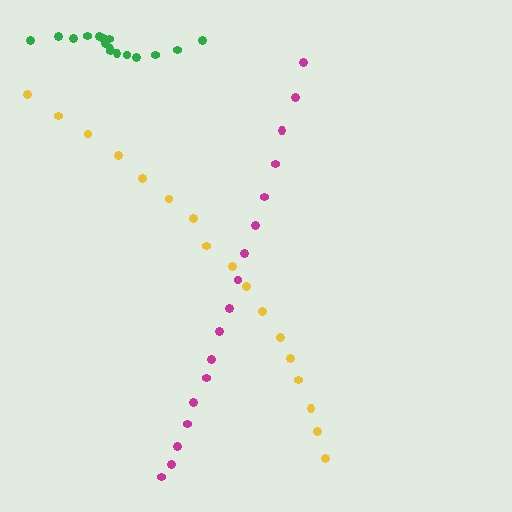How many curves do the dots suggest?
There are 3 distinct paths.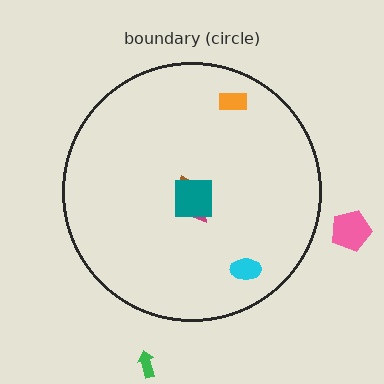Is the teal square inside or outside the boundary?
Inside.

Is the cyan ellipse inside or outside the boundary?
Inside.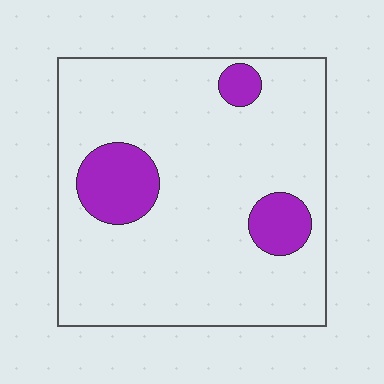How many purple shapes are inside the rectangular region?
3.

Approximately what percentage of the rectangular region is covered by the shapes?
Approximately 15%.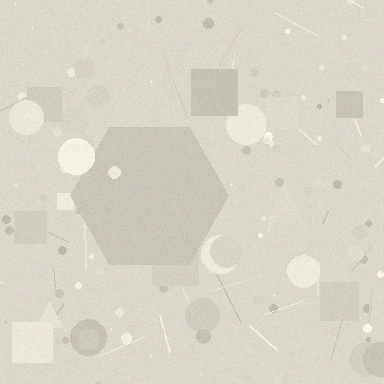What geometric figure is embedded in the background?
A hexagon is embedded in the background.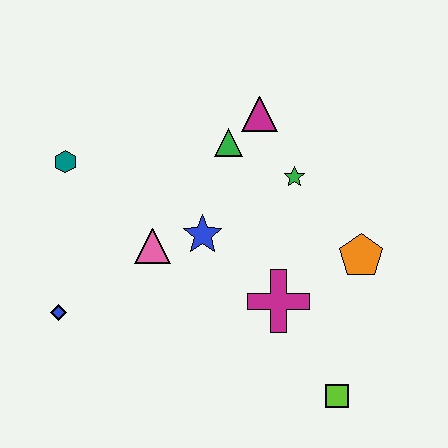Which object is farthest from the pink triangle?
The lime square is farthest from the pink triangle.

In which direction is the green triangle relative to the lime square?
The green triangle is above the lime square.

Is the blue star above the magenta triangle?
No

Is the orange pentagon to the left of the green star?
No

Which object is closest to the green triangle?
The magenta triangle is closest to the green triangle.